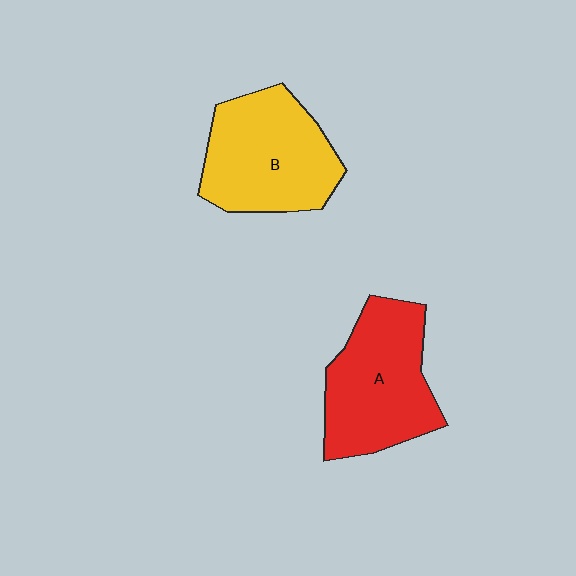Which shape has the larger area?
Shape A (red).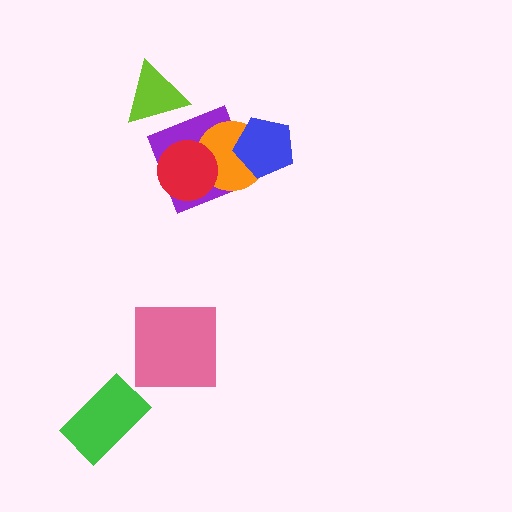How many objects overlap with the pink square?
0 objects overlap with the pink square.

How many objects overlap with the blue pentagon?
2 objects overlap with the blue pentagon.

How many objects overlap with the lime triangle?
0 objects overlap with the lime triangle.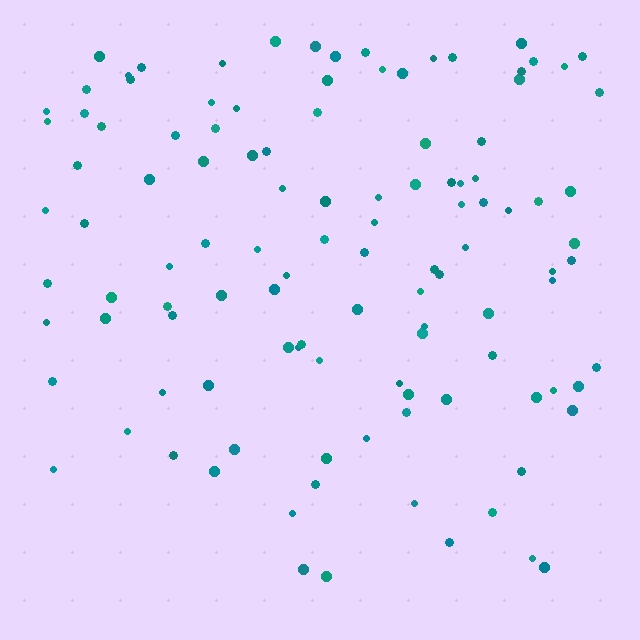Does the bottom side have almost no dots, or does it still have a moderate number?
Still a moderate number, just noticeably fewer than the top.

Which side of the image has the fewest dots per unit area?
The bottom.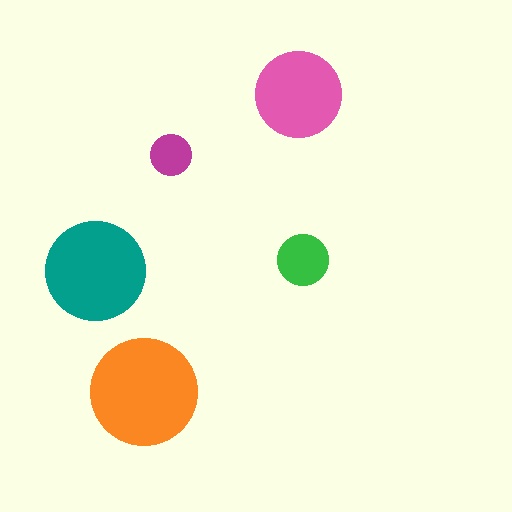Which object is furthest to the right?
The green circle is rightmost.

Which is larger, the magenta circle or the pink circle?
The pink one.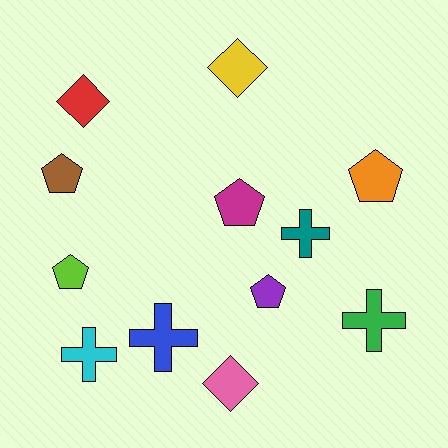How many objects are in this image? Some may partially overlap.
There are 12 objects.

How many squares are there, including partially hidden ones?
There are no squares.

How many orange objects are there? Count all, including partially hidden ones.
There is 1 orange object.